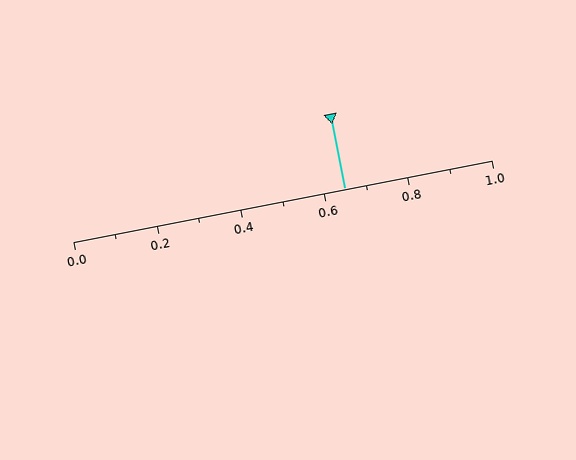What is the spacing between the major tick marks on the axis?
The major ticks are spaced 0.2 apart.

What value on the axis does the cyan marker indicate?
The marker indicates approximately 0.65.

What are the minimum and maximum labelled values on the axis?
The axis runs from 0.0 to 1.0.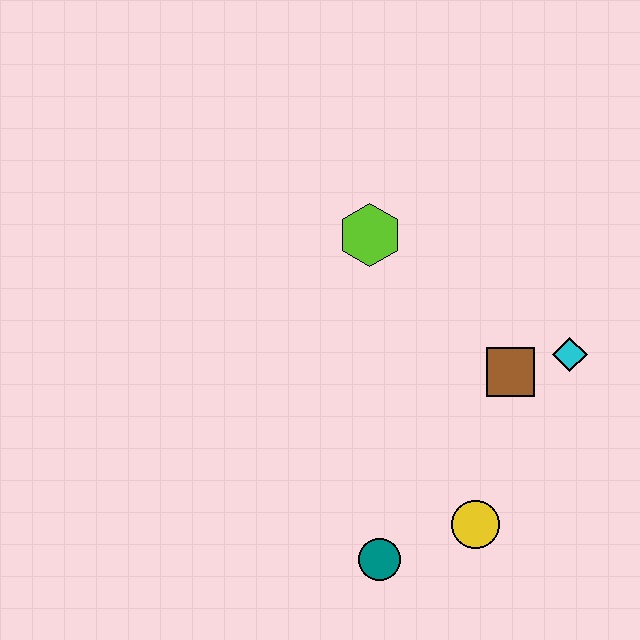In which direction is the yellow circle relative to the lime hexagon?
The yellow circle is below the lime hexagon.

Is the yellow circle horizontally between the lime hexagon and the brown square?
Yes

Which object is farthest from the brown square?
The teal circle is farthest from the brown square.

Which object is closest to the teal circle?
The yellow circle is closest to the teal circle.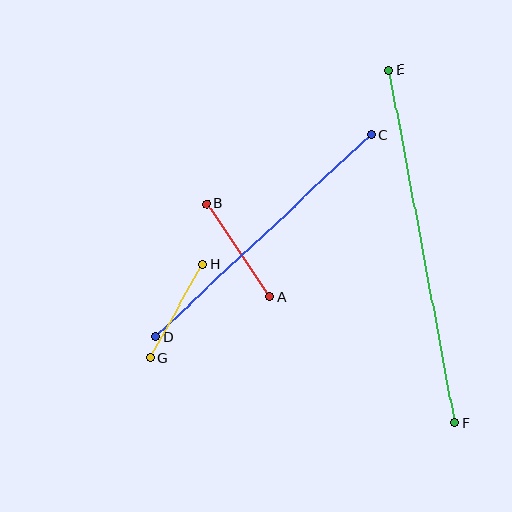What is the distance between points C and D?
The distance is approximately 296 pixels.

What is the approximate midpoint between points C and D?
The midpoint is at approximately (263, 236) pixels.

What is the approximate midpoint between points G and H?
The midpoint is at approximately (176, 311) pixels.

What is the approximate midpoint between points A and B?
The midpoint is at approximately (239, 250) pixels.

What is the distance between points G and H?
The distance is approximately 107 pixels.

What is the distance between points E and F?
The distance is approximately 359 pixels.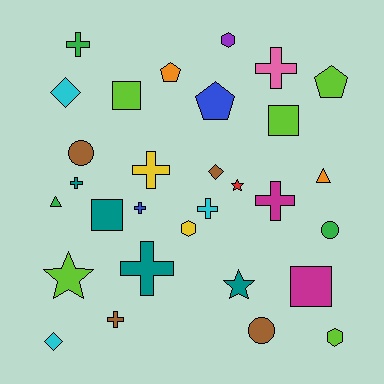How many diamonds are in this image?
There are 3 diamonds.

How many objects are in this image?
There are 30 objects.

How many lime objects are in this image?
There are 5 lime objects.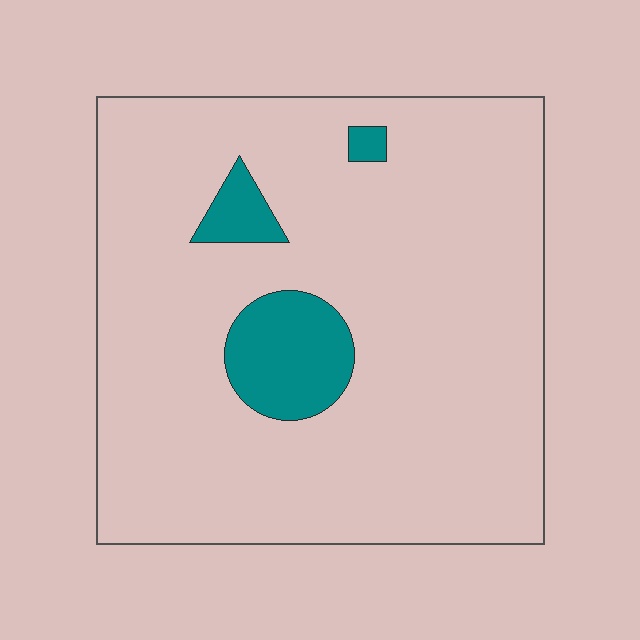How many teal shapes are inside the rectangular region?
3.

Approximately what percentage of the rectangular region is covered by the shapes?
Approximately 10%.